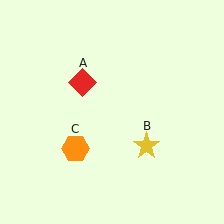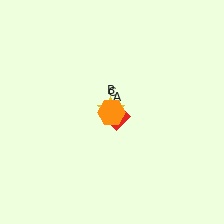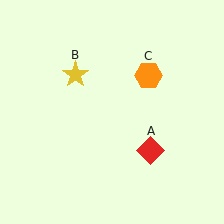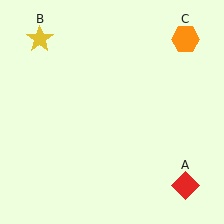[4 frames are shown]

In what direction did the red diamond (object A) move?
The red diamond (object A) moved down and to the right.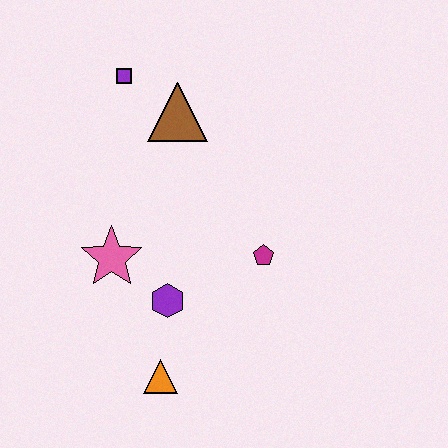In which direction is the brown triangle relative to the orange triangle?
The brown triangle is above the orange triangle.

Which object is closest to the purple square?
The brown triangle is closest to the purple square.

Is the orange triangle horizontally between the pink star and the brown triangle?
Yes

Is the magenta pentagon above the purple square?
No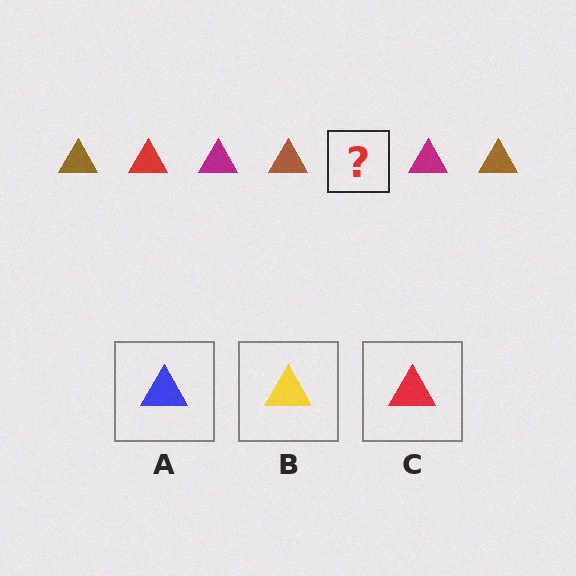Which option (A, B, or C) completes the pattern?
C.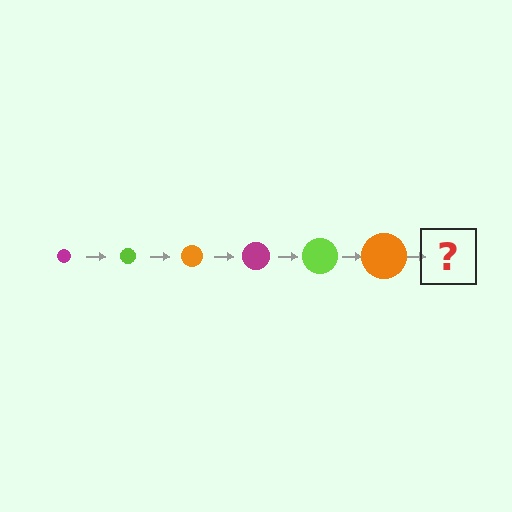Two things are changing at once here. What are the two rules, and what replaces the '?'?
The two rules are that the circle grows larger each step and the color cycles through magenta, lime, and orange. The '?' should be a magenta circle, larger than the previous one.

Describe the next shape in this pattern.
It should be a magenta circle, larger than the previous one.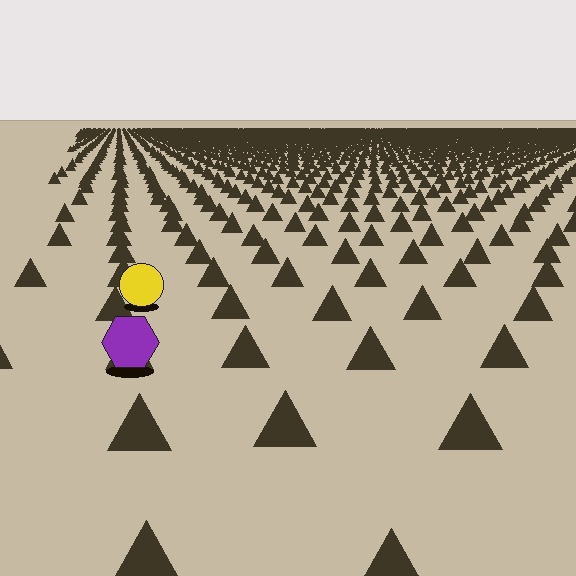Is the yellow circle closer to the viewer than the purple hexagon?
No. The purple hexagon is closer — you can tell from the texture gradient: the ground texture is coarser near it.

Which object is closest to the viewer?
The purple hexagon is closest. The texture marks near it are larger and more spread out.